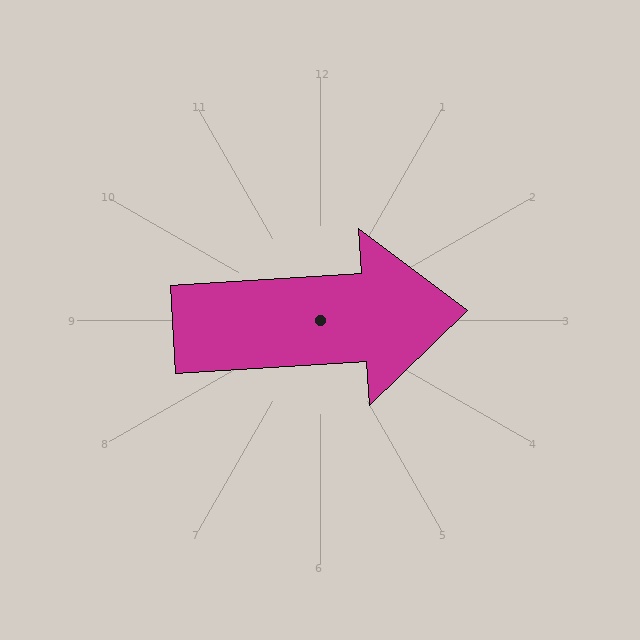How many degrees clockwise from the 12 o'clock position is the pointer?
Approximately 86 degrees.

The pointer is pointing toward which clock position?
Roughly 3 o'clock.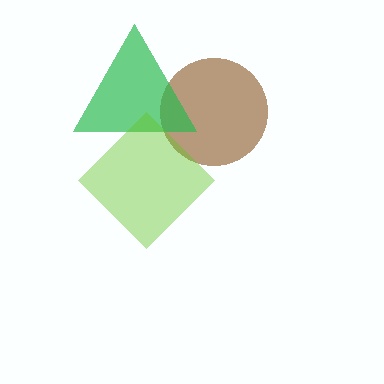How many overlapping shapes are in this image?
There are 3 overlapping shapes in the image.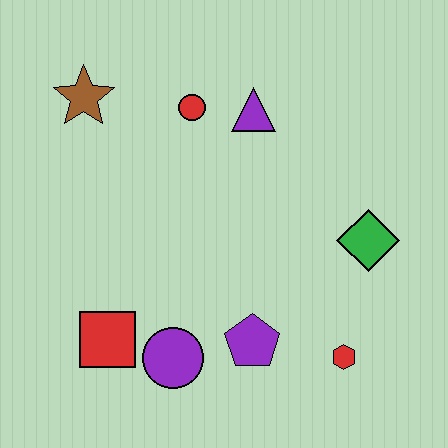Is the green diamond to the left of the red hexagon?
No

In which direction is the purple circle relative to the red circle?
The purple circle is below the red circle.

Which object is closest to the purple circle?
The red square is closest to the purple circle.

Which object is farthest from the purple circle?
The brown star is farthest from the purple circle.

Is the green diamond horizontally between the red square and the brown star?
No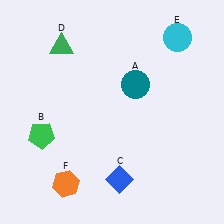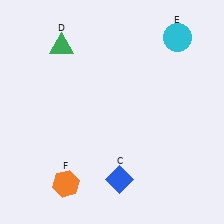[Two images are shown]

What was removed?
The teal circle (A), the green pentagon (B) were removed in Image 2.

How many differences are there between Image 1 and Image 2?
There are 2 differences between the two images.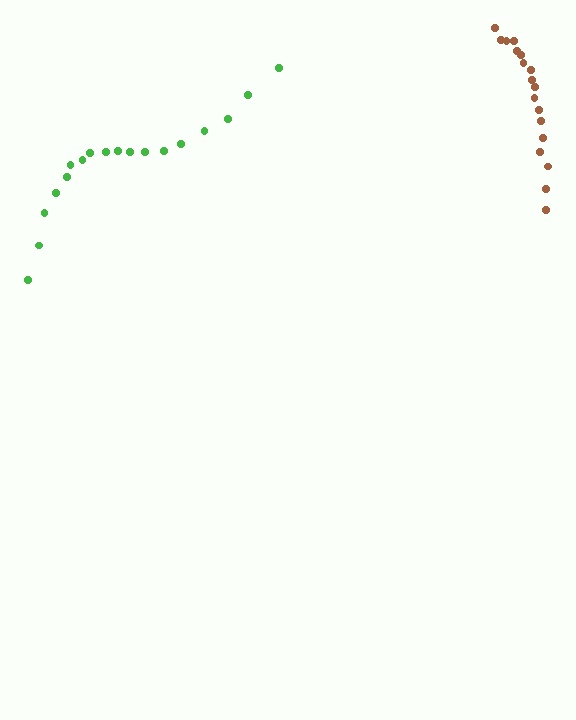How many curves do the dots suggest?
There are 2 distinct paths.